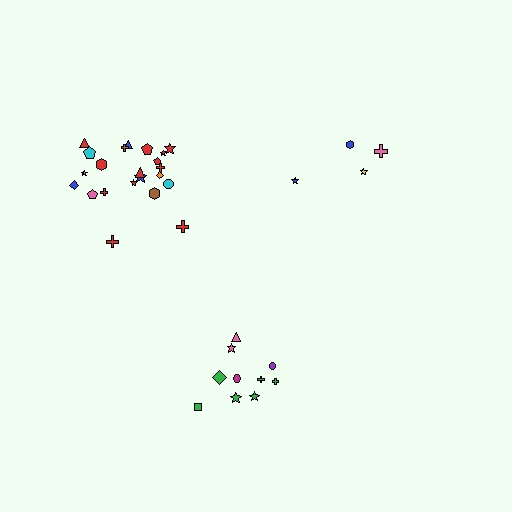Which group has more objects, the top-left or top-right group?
The top-left group.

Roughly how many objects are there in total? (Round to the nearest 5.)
Roughly 35 objects in total.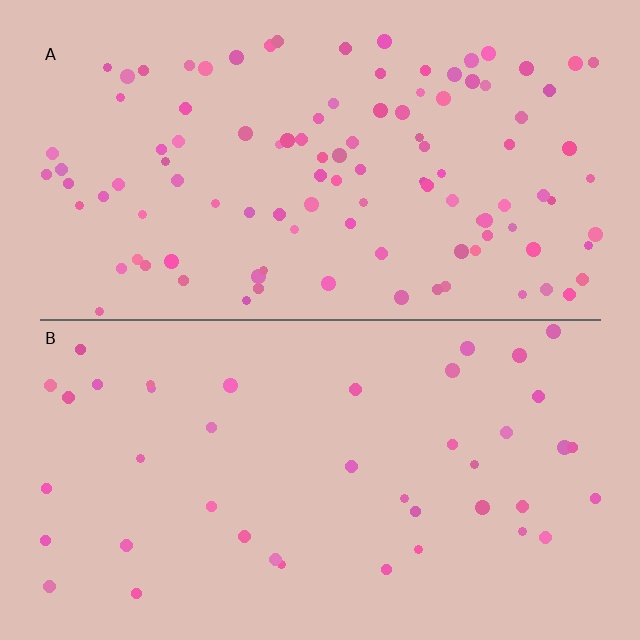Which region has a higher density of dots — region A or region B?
A (the top).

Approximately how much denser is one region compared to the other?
Approximately 2.6× — region A over region B.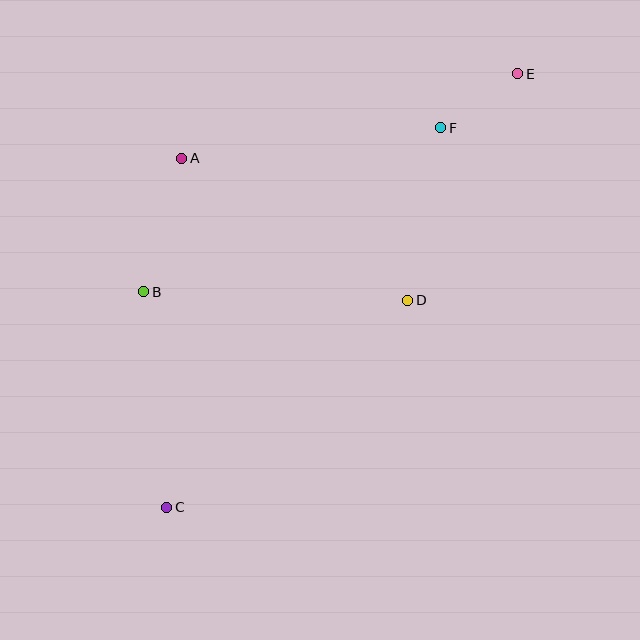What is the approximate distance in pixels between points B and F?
The distance between B and F is approximately 339 pixels.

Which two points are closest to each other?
Points E and F are closest to each other.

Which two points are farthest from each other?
Points C and E are farthest from each other.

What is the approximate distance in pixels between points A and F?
The distance between A and F is approximately 261 pixels.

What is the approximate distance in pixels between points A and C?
The distance between A and C is approximately 349 pixels.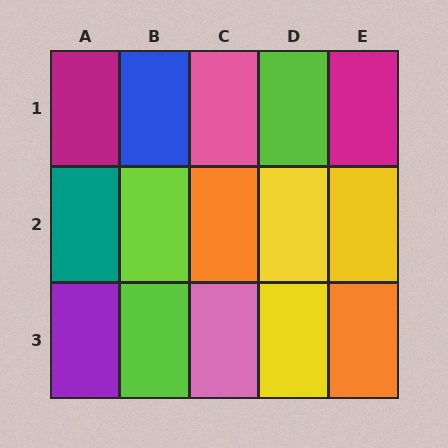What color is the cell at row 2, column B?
Lime.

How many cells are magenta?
2 cells are magenta.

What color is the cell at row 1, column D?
Lime.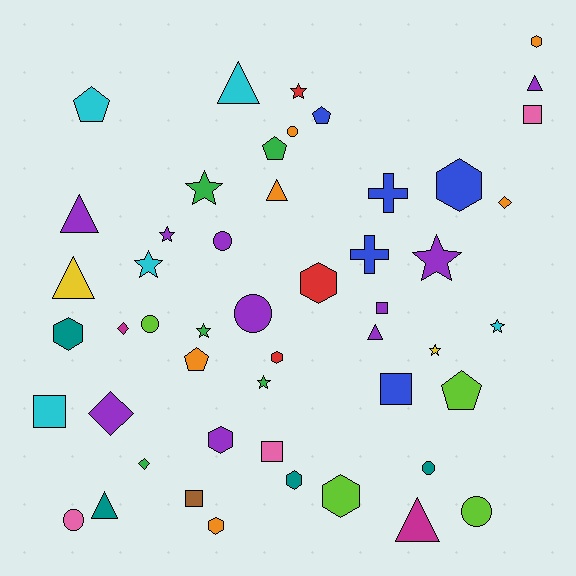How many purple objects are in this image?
There are 10 purple objects.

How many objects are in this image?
There are 50 objects.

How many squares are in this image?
There are 6 squares.